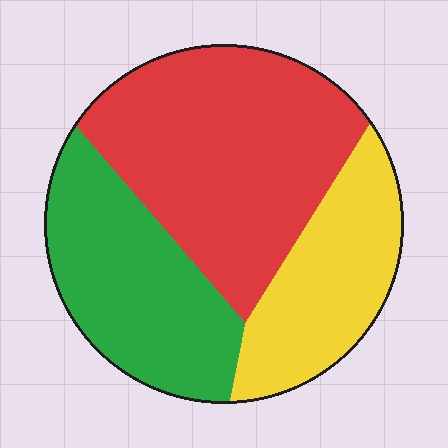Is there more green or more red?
Red.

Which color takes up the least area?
Yellow, at roughly 25%.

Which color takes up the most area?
Red, at roughly 45%.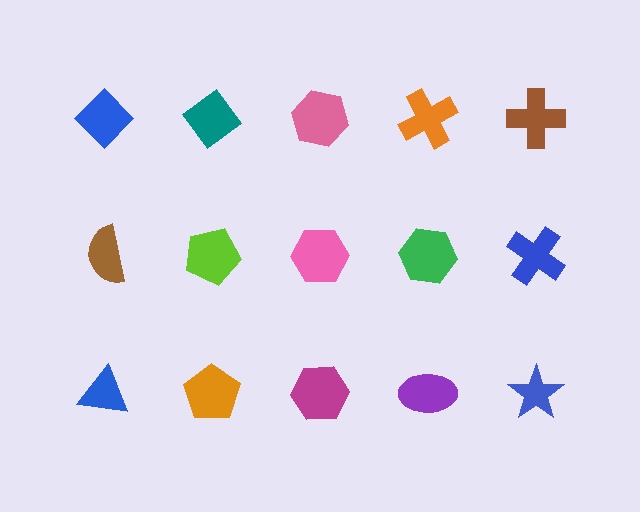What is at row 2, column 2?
A lime pentagon.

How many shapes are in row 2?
5 shapes.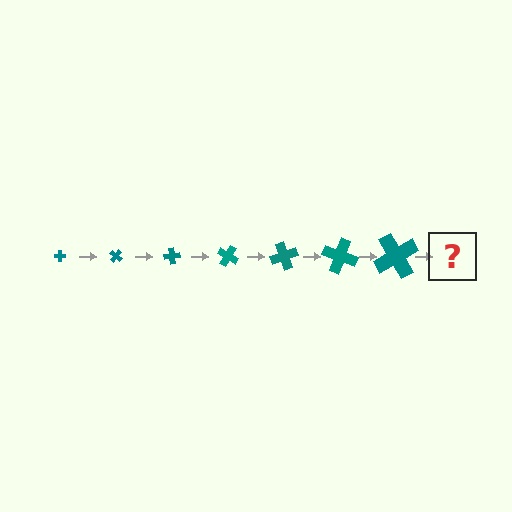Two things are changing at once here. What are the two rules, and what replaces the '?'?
The two rules are that the cross grows larger each step and it rotates 40 degrees each step. The '?' should be a cross, larger than the previous one and rotated 280 degrees from the start.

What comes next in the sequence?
The next element should be a cross, larger than the previous one and rotated 280 degrees from the start.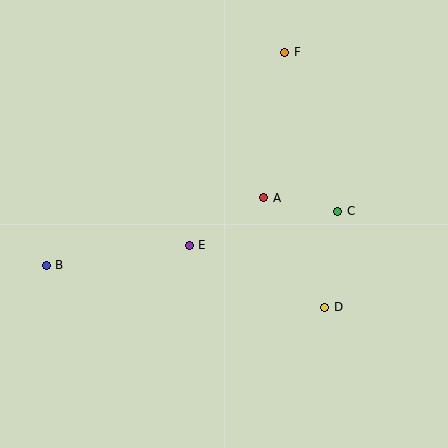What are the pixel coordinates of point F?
Point F is at (285, 52).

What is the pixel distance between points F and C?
The distance between F and C is 167 pixels.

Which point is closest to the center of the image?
Point E at (189, 245) is closest to the center.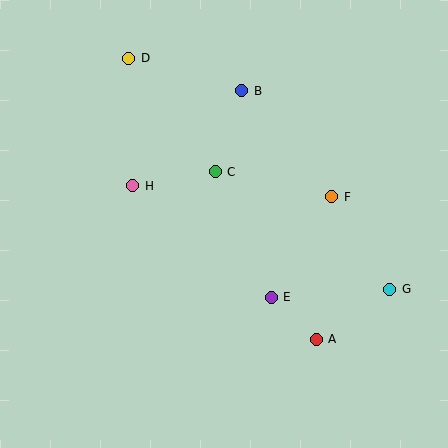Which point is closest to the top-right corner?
Point B is closest to the top-right corner.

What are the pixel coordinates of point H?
Point H is at (133, 186).